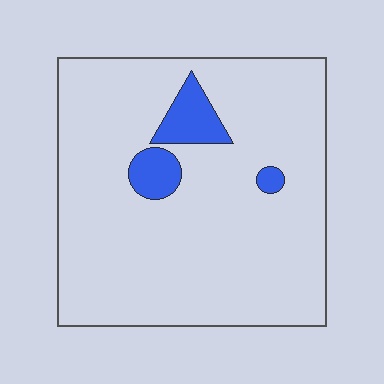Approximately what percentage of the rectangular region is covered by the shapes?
Approximately 10%.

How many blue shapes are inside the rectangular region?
3.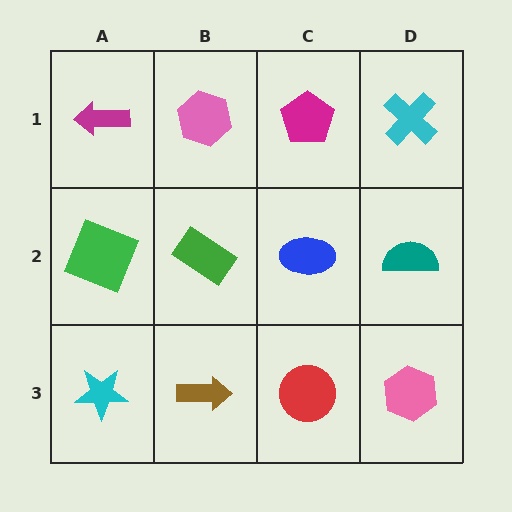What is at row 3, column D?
A pink hexagon.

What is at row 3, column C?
A red circle.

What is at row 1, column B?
A pink hexagon.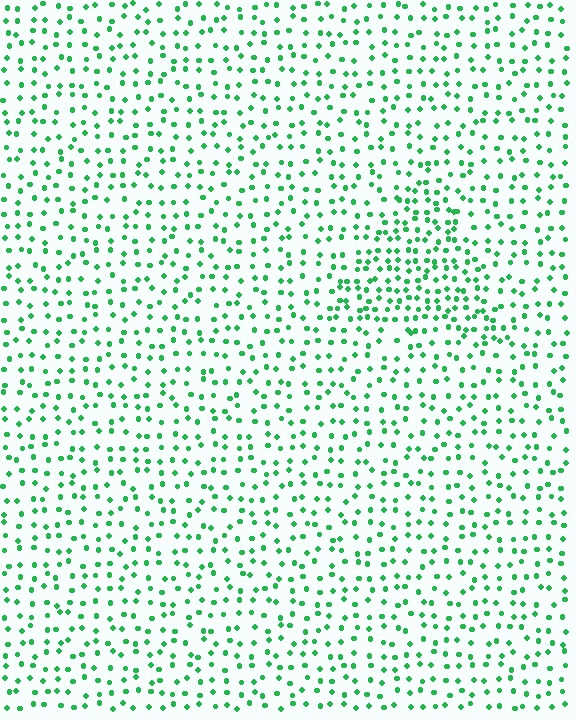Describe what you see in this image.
The image contains small green elements arranged at two different densities. A triangle-shaped region is visible where the elements are more densely packed than the surrounding area.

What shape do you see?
I see a triangle.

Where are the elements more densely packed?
The elements are more densely packed inside the triangle boundary.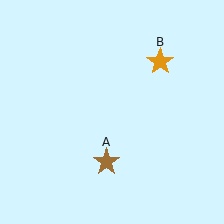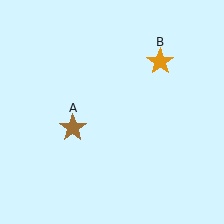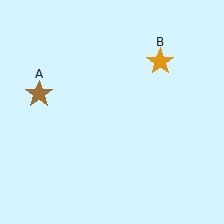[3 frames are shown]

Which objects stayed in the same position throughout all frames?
Orange star (object B) remained stationary.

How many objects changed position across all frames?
1 object changed position: brown star (object A).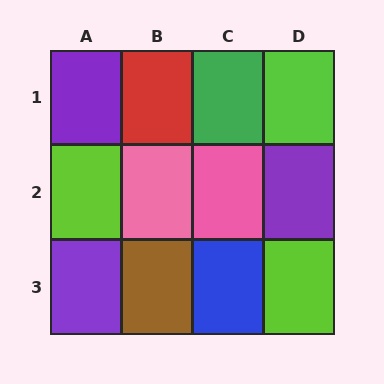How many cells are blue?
1 cell is blue.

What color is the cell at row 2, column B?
Pink.